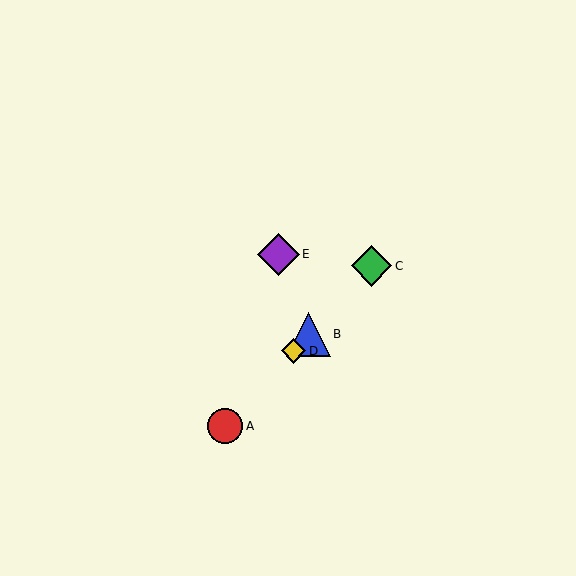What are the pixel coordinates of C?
Object C is at (371, 266).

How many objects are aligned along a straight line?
4 objects (A, B, C, D) are aligned along a straight line.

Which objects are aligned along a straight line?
Objects A, B, C, D are aligned along a straight line.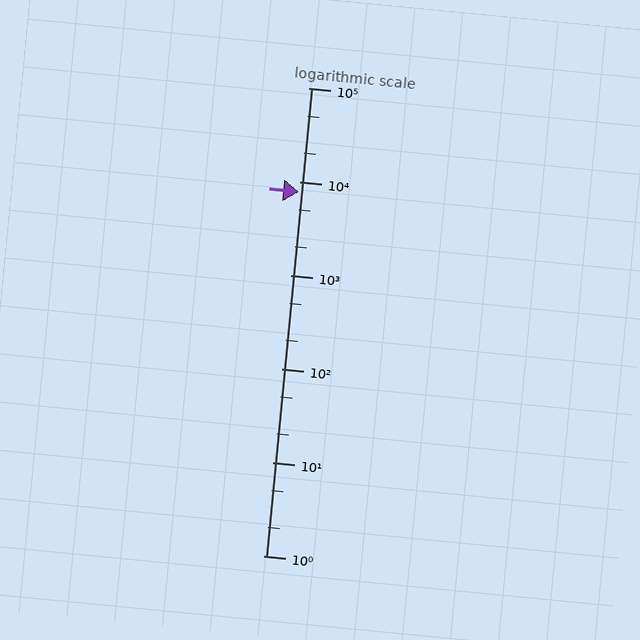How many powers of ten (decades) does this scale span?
The scale spans 5 decades, from 1 to 100000.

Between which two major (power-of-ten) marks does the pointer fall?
The pointer is between 1000 and 10000.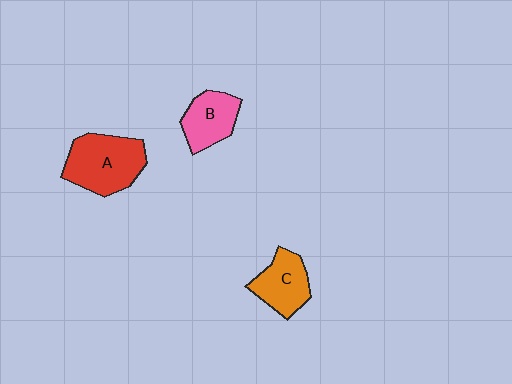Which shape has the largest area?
Shape A (red).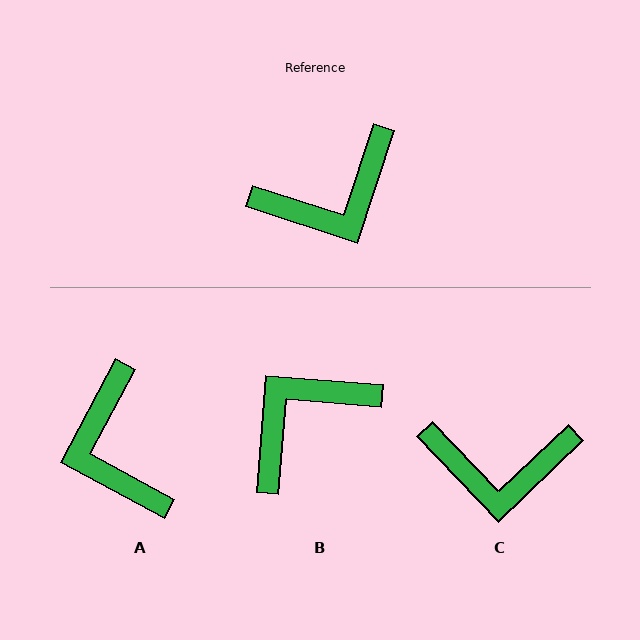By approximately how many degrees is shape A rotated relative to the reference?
Approximately 100 degrees clockwise.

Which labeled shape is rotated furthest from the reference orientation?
B, about 167 degrees away.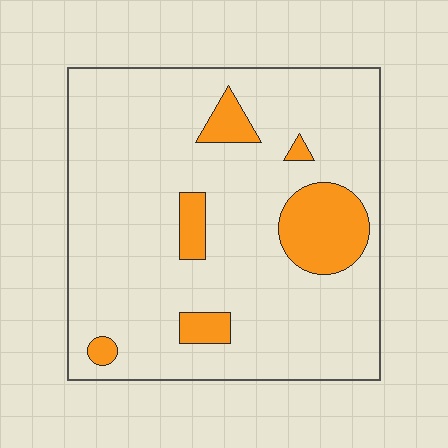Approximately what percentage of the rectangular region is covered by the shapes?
Approximately 15%.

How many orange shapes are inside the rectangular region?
6.